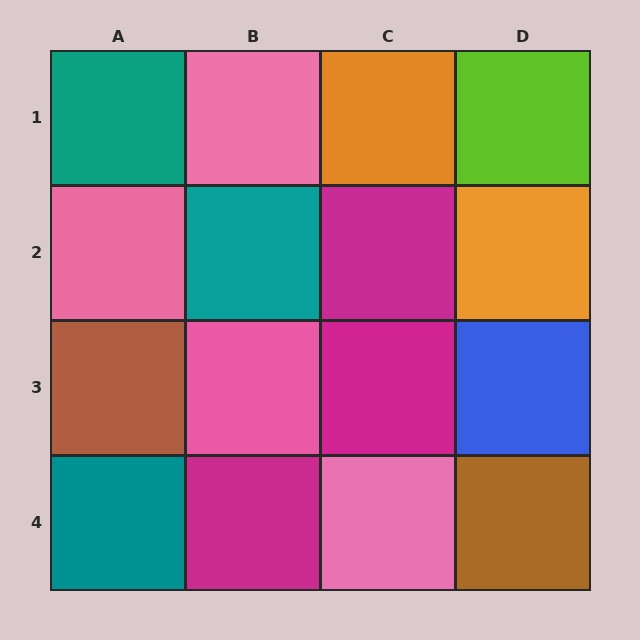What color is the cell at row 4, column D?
Brown.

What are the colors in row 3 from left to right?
Brown, pink, magenta, blue.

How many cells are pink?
4 cells are pink.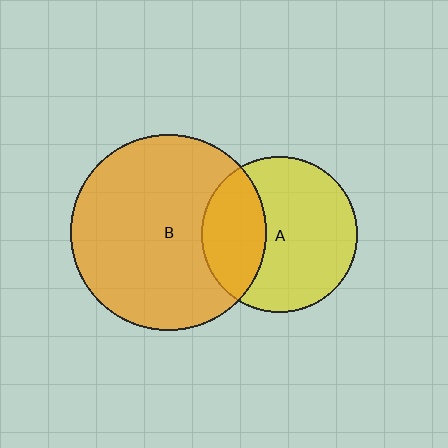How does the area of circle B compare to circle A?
Approximately 1.6 times.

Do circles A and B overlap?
Yes.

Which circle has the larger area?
Circle B (orange).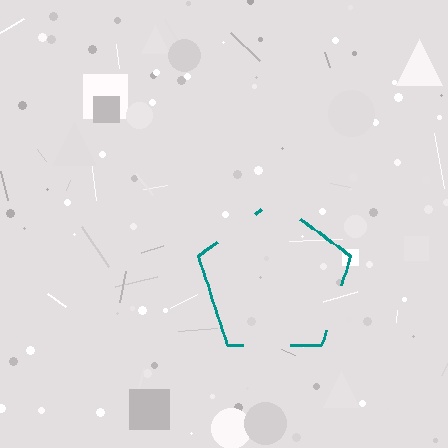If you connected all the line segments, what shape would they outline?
They would outline a pentagon.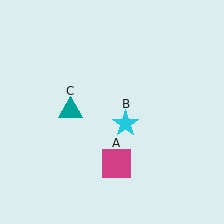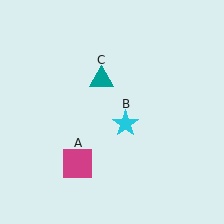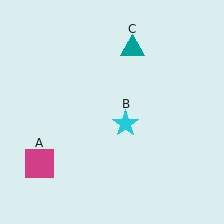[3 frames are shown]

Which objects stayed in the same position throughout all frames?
Cyan star (object B) remained stationary.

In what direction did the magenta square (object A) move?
The magenta square (object A) moved left.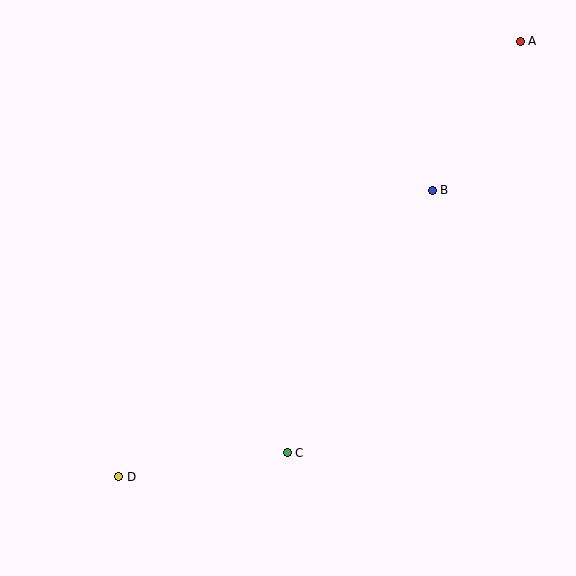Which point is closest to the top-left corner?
Point B is closest to the top-left corner.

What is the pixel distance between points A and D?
The distance between A and D is 592 pixels.